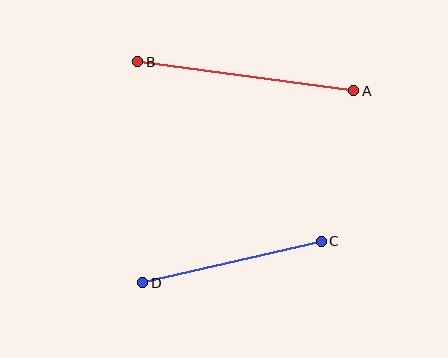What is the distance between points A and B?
The distance is approximately 218 pixels.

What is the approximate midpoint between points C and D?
The midpoint is at approximately (232, 262) pixels.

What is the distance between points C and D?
The distance is approximately 183 pixels.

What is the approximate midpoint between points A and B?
The midpoint is at approximately (246, 76) pixels.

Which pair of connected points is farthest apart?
Points A and B are farthest apart.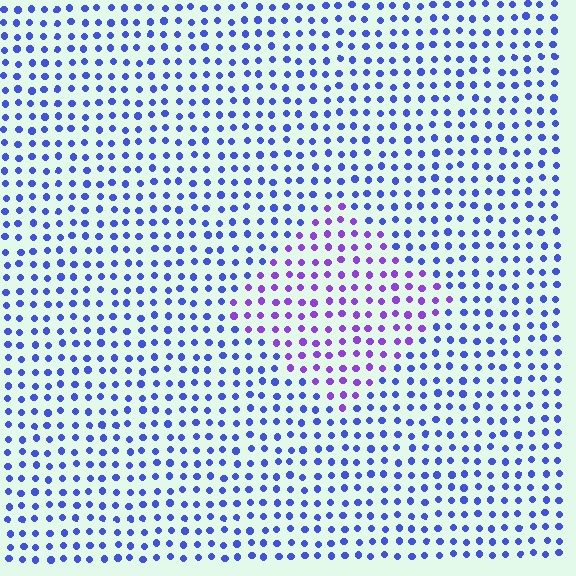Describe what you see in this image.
The image is filled with small blue elements in a uniform arrangement. A diamond-shaped region is visible where the elements are tinted to a slightly different hue, forming a subtle color boundary.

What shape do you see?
I see a diamond.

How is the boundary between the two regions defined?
The boundary is defined purely by a slight shift in hue (about 40 degrees). Spacing, size, and orientation are identical on both sides.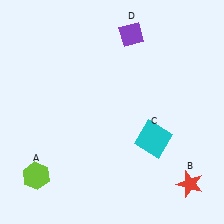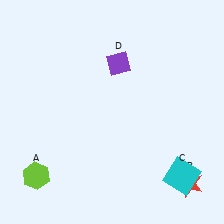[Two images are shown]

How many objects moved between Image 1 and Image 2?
2 objects moved between the two images.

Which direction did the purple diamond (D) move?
The purple diamond (D) moved down.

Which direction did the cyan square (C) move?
The cyan square (C) moved down.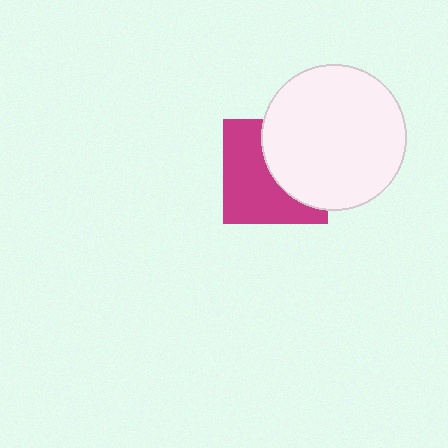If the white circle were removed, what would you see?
You would see the complete magenta square.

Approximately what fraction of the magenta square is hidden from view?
Roughly 45% of the magenta square is hidden behind the white circle.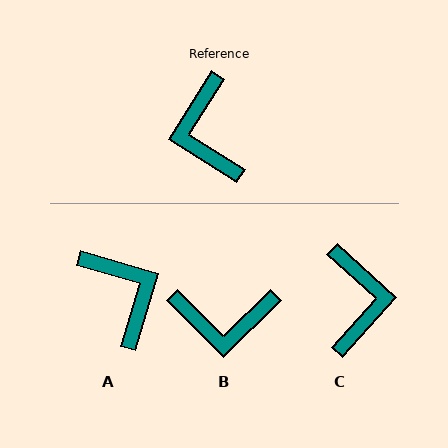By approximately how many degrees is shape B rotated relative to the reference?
Approximately 77 degrees counter-clockwise.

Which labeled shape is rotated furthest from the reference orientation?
C, about 170 degrees away.